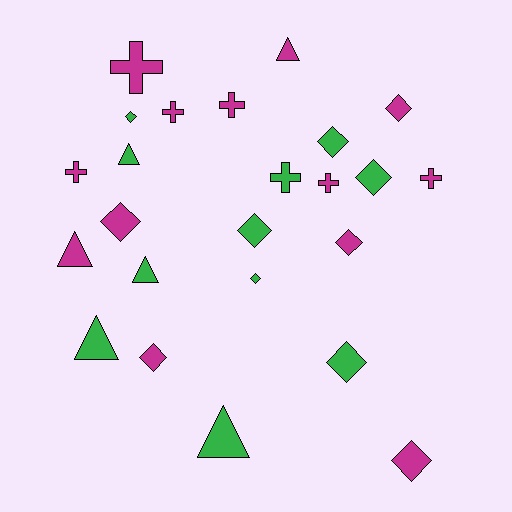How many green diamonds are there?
There are 6 green diamonds.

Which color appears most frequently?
Magenta, with 13 objects.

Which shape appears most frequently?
Diamond, with 11 objects.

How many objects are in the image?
There are 24 objects.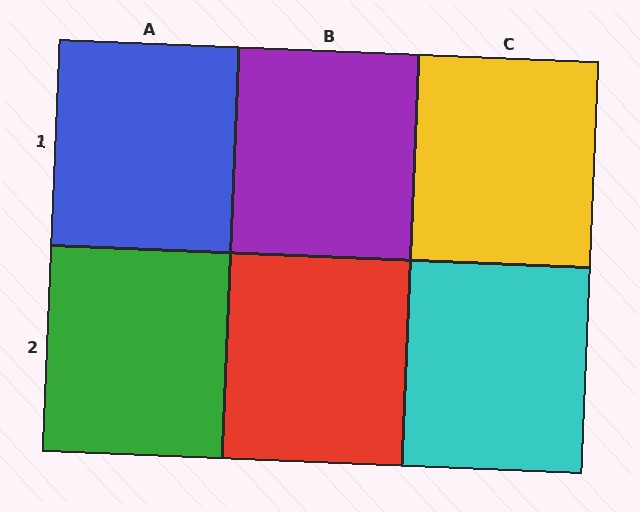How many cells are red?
1 cell is red.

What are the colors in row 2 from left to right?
Green, red, cyan.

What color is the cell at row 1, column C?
Yellow.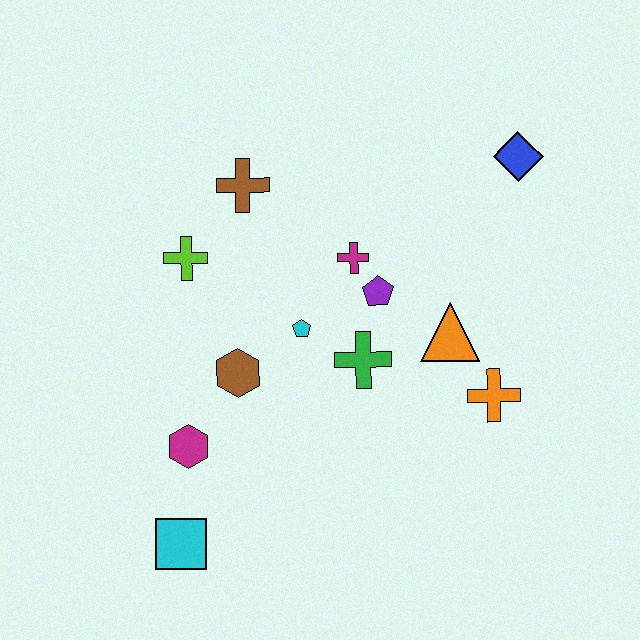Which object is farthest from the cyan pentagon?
The blue diamond is farthest from the cyan pentagon.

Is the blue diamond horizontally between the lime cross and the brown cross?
No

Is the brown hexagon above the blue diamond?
No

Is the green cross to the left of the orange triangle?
Yes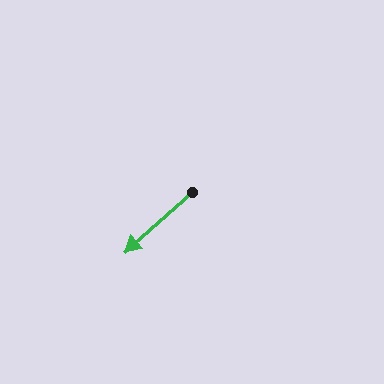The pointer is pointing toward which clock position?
Roughly 8 o'clock.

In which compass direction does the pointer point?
Southwest.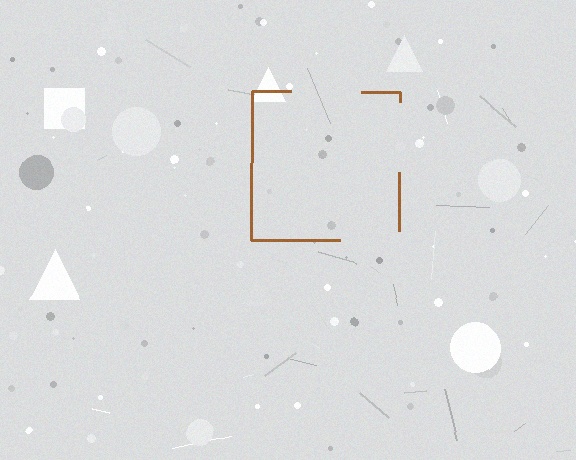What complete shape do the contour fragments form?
The contour fragments form a square.